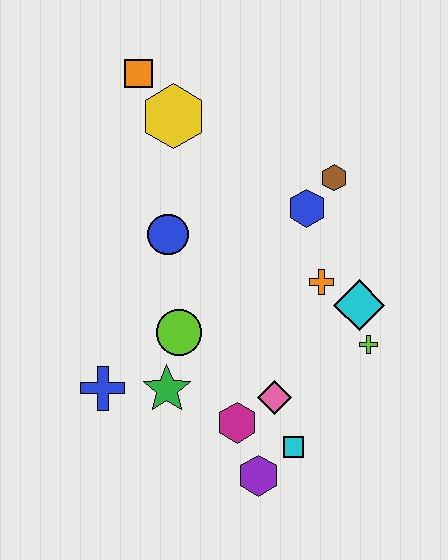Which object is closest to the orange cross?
The cyan diamond is closest to the orange cross.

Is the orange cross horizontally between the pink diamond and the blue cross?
No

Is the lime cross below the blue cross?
No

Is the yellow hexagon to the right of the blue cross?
Yes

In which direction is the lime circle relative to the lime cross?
The lime circle is to the left of the lime cross.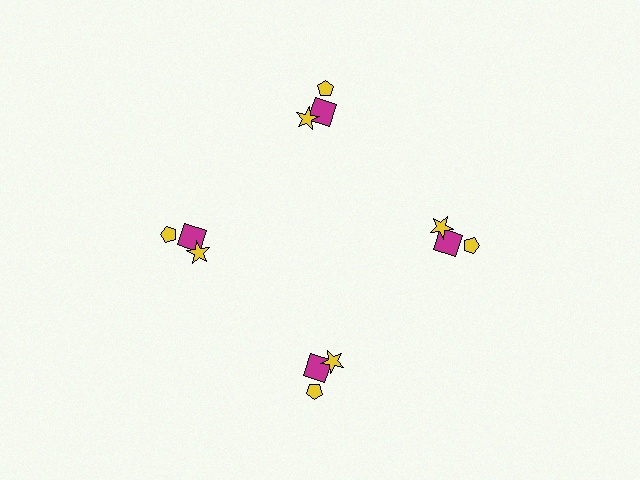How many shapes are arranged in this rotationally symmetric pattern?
There are 12 shapes, arranged in 4 groups of 3.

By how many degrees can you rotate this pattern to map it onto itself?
The pattern maps onto itself every 90 degrees of rotation.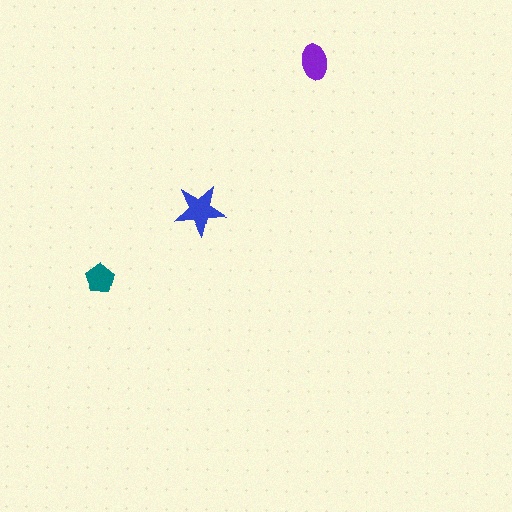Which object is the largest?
The blue star.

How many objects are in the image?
There are 3 objects in the image.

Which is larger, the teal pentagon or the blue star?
The blue star.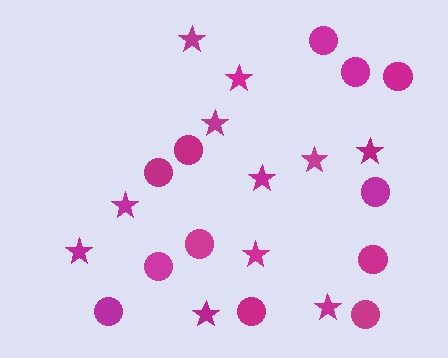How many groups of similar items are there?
There are 2 groups: one group of stars (11) and one group of circles (12).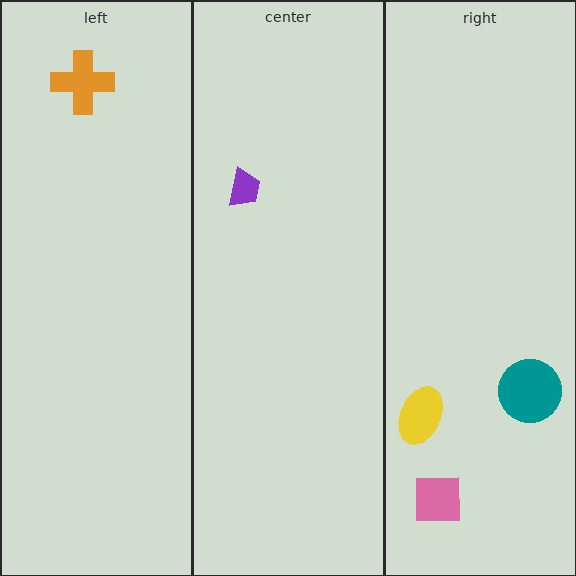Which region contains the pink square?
The right region.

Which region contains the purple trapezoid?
The center region.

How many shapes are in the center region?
1.